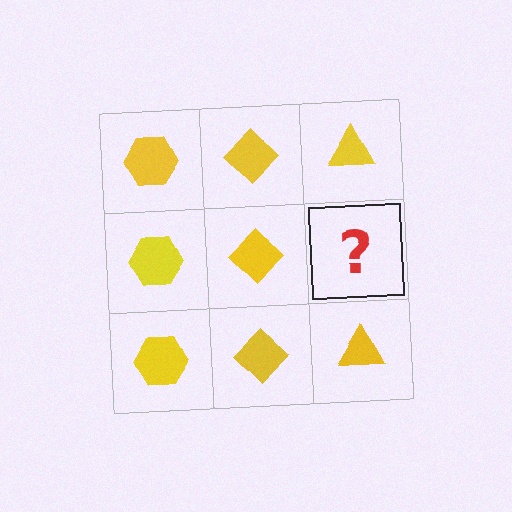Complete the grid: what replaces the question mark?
The question mark should be replaced with a yellow triangle.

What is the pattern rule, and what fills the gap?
The rule is that each column has a consistent shape. The gap should be filled with a yellow triangle.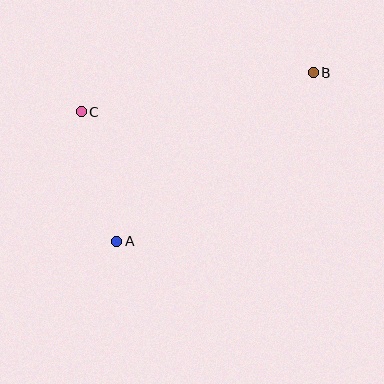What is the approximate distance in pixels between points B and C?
The distance between B and C is approximately 235 pixels.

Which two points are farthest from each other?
Points A and B are farthest from each other.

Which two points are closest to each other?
Points A and C are closest to each other.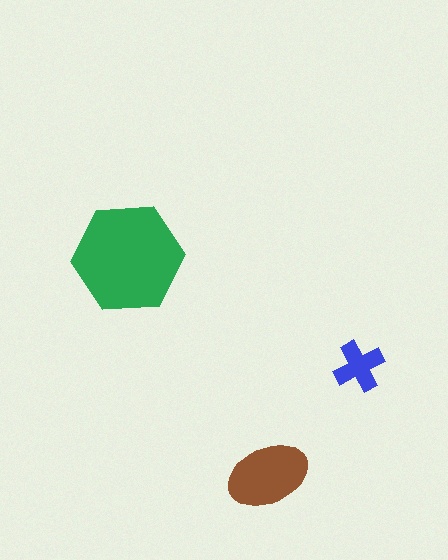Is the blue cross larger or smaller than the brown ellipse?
Smaller.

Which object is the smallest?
The blue cross.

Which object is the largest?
The green hexagon.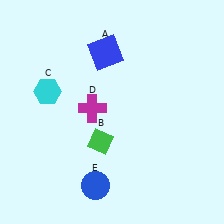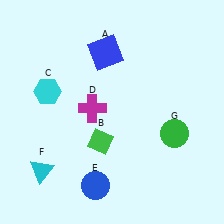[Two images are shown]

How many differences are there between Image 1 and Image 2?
There are 2 differences between the two images.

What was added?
A cyan triangle (F), a green circle (G) were added in Image 2.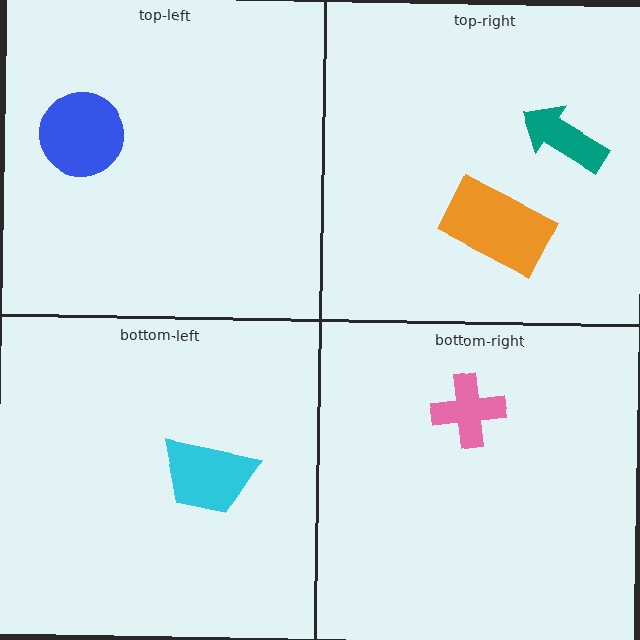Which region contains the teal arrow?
The top-right region.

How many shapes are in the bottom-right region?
1.